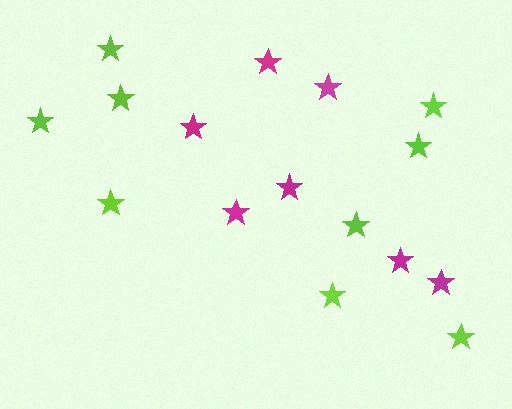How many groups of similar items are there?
There are 2 groups: one group of magenta stars (7) and one group of lime stars (9).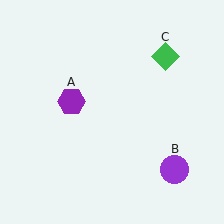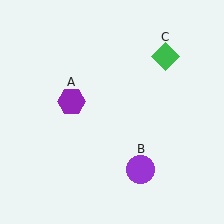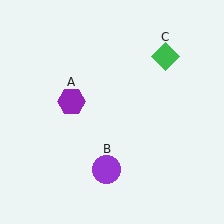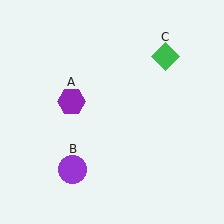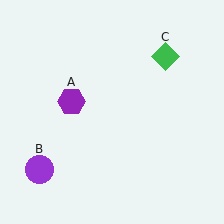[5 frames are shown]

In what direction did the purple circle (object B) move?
The purple circle (object B) moved left.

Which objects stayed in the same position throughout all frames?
Purple hexagon (object A) and green diamond (object C) remained stationary.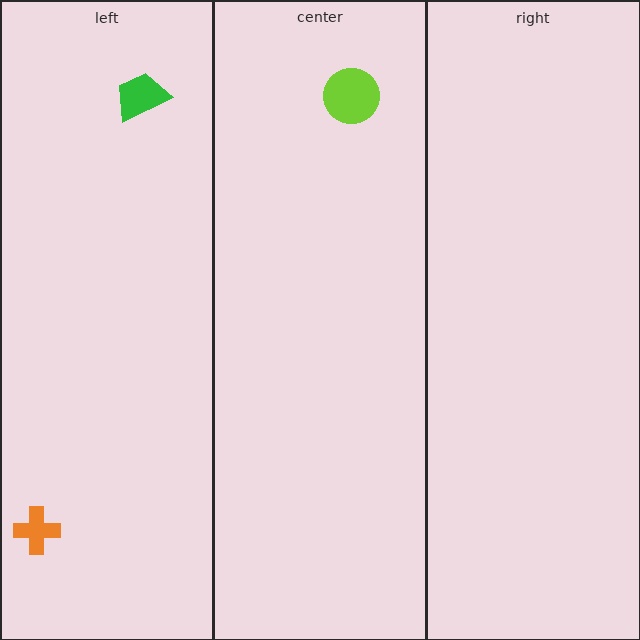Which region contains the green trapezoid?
The left region.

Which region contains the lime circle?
The center region.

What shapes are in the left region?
The orange cross, the green trapezoid.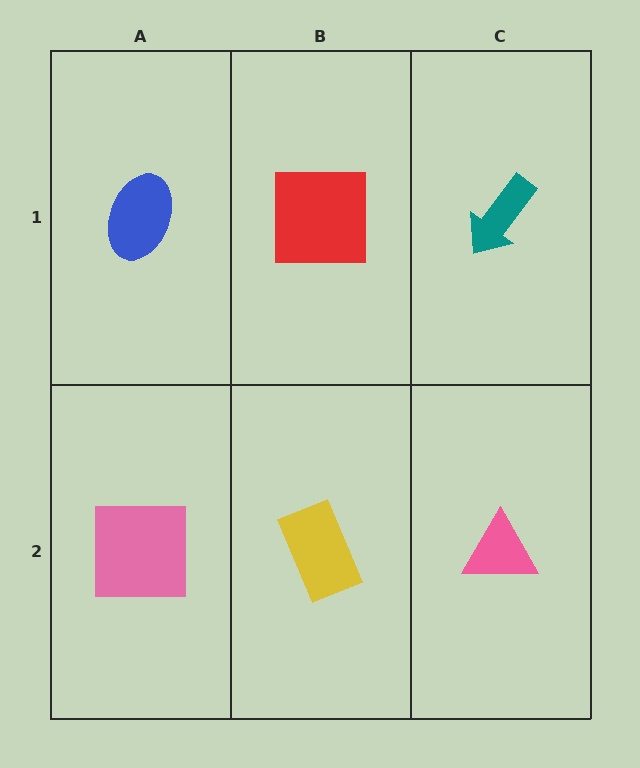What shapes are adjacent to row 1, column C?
A pink triangle (row 2, column C), a red square (row 1, column B).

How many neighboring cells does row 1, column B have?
3.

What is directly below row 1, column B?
A yellow rectangle.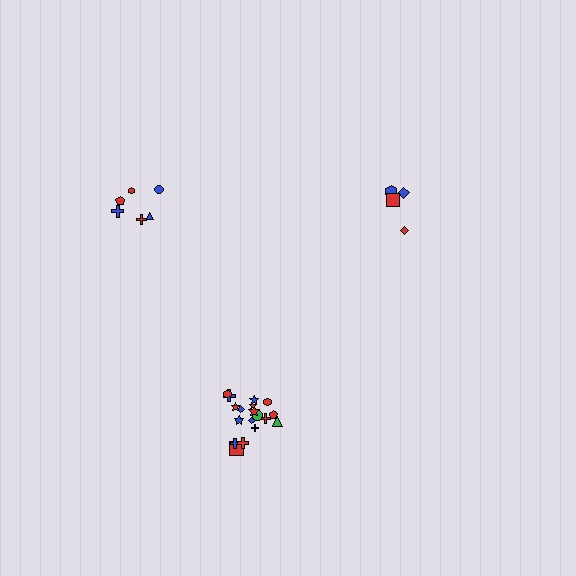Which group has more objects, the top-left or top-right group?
The top-left group.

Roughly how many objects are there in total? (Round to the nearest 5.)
Roughly 30 objects in total.